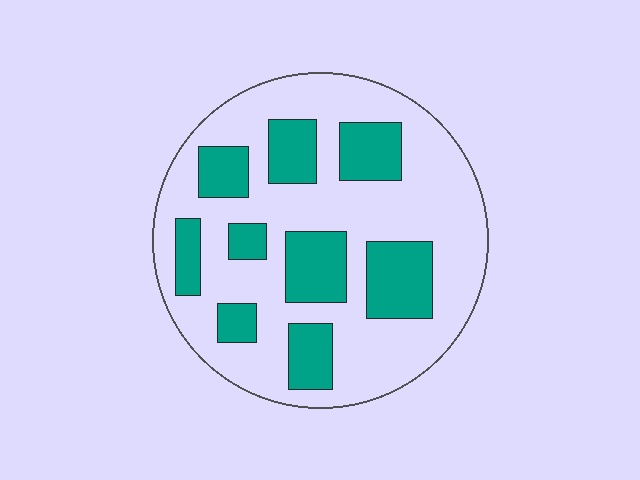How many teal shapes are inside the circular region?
9.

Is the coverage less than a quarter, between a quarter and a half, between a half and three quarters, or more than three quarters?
Between a quarter and a half.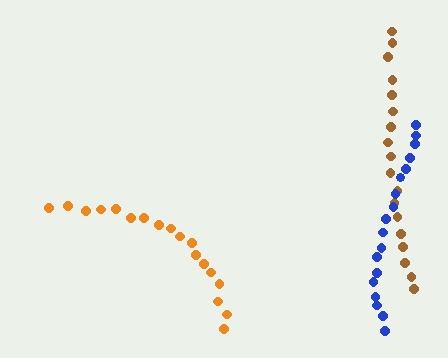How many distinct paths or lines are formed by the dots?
There are 3 distinct paths.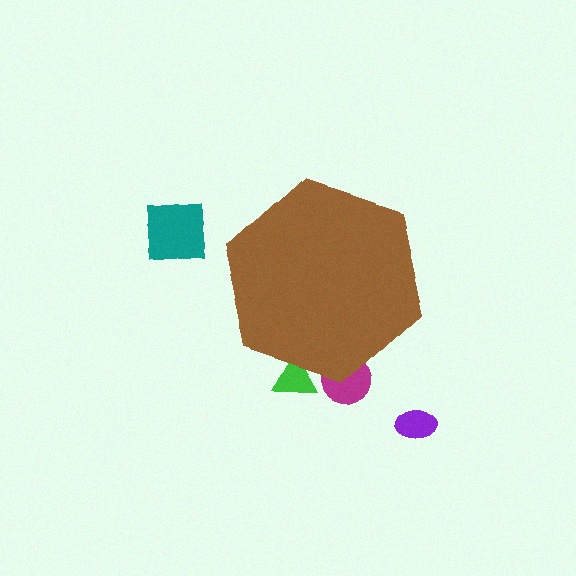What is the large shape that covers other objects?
A brown hexagon.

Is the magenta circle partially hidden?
Yes, the magenta circle is partially hidden behind the brown hexagon.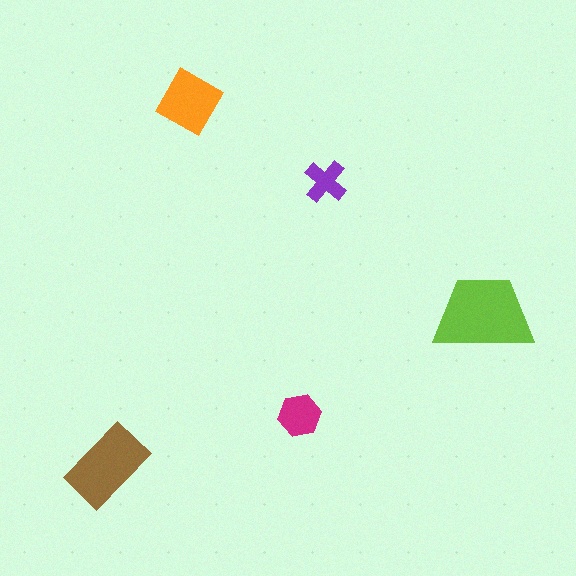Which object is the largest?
The lime trapezoid.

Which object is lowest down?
The brown rectangle is bottommost.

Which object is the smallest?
The purple cross.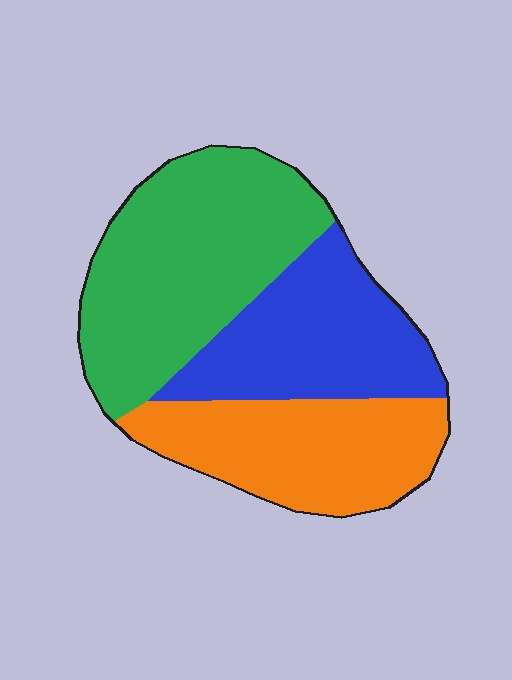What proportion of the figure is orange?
Orange covers about 30% of the figure.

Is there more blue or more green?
Green.